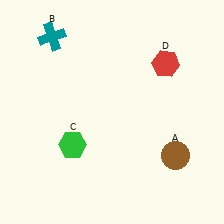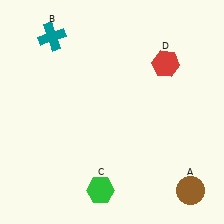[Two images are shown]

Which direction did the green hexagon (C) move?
The green hexagon (C) moved down.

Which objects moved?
The objects that moved are: the brown circle (A), the green hexagon (C).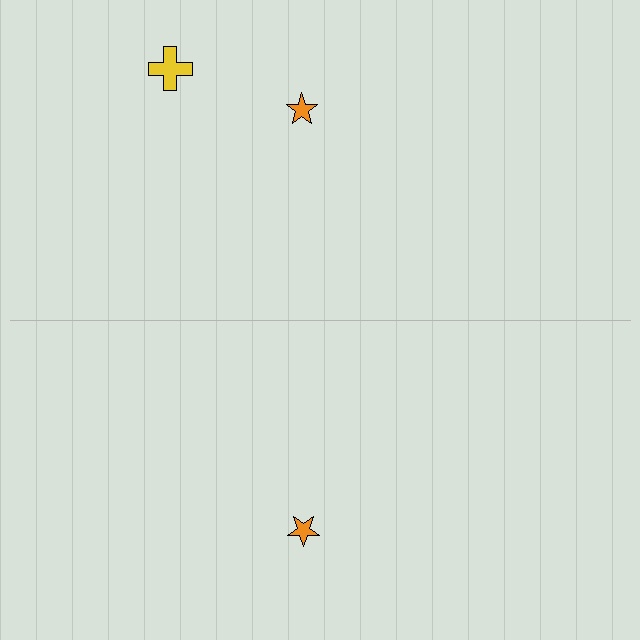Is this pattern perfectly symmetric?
No, the pattern is not perfectly symmetric. A yellow cross is missing from the bottom side.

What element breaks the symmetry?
A yellow cross is missing from the bottom side.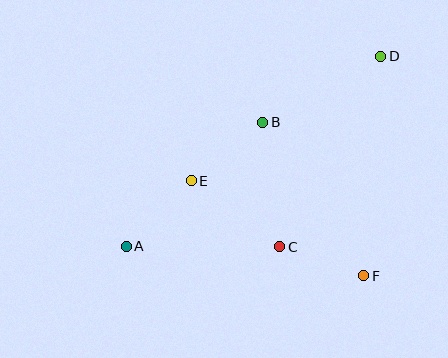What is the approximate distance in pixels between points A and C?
The distance between A and C is approximately 154 pixels.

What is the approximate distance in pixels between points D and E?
The distance between D and E is approximately 227 pixels.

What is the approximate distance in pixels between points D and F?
The distance between D and F is approximately 220 pixels.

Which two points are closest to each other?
Points C and F are closest to each other.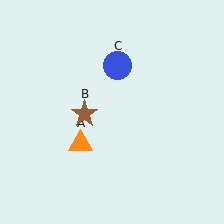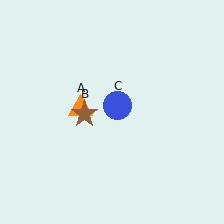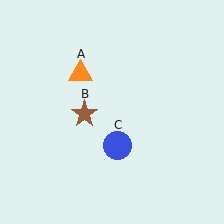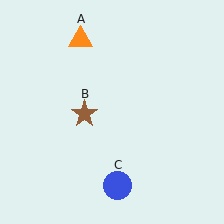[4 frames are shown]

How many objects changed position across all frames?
2 objects changed position: orange triangle (object A), blue circle (object C).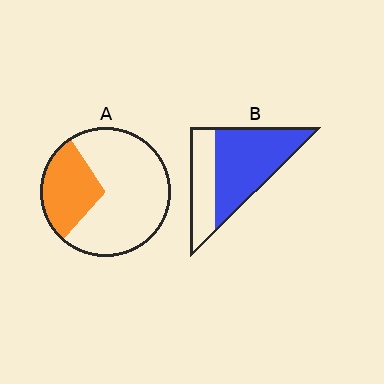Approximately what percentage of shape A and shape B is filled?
A is approximately 30% and B is approximately 65%.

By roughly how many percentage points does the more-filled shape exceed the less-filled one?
By roughly 35 percentage points (B over A).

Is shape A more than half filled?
No.